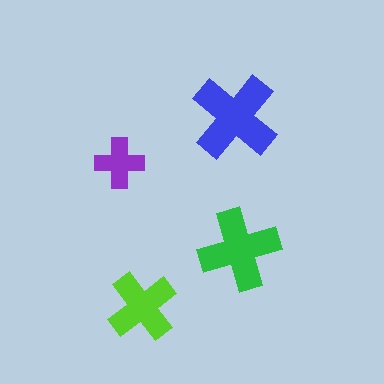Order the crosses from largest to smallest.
the blue one, the green one, the lime one, the purple one.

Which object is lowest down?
The lime cross is bottommost.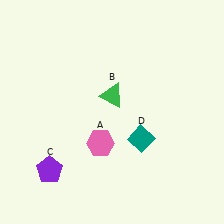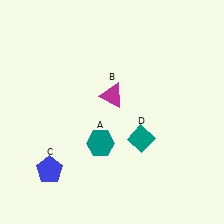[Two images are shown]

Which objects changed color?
A changed from pink to teal. B changed from green to magenta. C changed from purple to blue.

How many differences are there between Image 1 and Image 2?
There are 3 differences between the two images.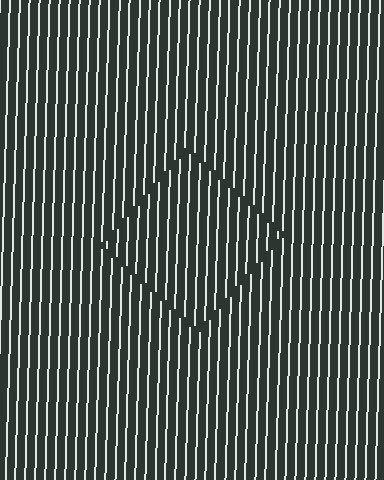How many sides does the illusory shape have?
4 sides — the line-ends trace a square.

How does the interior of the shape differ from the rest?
The interior of the shape contains the same grating, shifted by half a period — the contour is defined by the phase discontinuity where line-ends from the inner and outer gratings abut.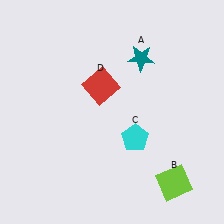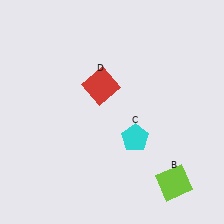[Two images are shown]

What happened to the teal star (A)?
The teal star (A) was removed in Image 2. It was in the top-right area of Image 1.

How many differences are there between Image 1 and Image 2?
There is 1 difference between the two images.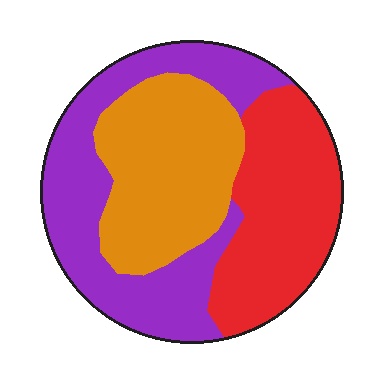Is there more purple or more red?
Purple.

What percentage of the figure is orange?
Orange takes up about one third (1/3) of the figure.